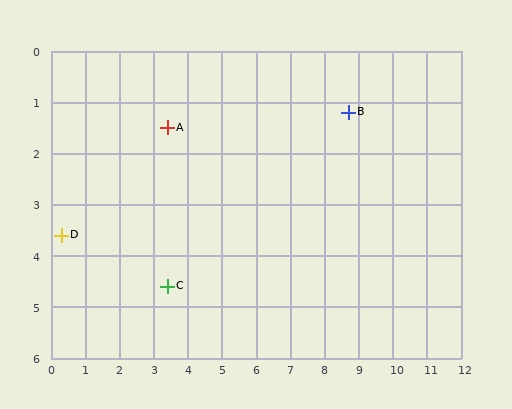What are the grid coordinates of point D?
Point D is at approximately (0.3, 3.6).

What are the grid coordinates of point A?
Point A is at approximately (3.4, 1.5).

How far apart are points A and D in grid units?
Points A and D are about 3.7 grid units apart.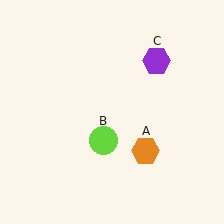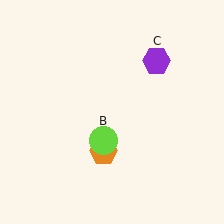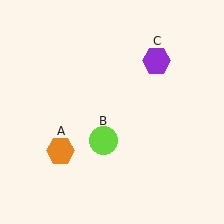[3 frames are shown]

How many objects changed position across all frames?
1 object changed position: orange hexagon (object A).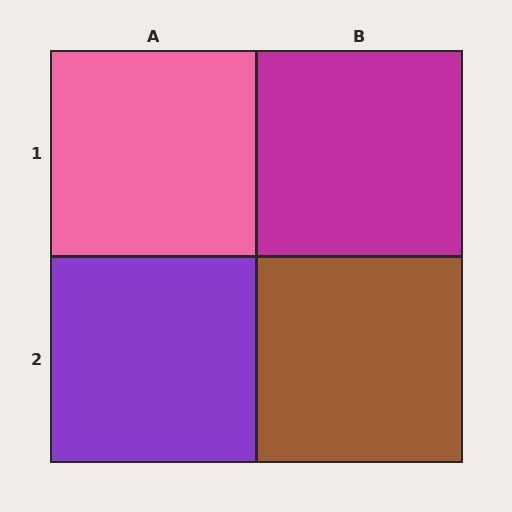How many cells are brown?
1 cell is brown.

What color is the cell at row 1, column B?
Magenta.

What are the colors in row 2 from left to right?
Purple, brown.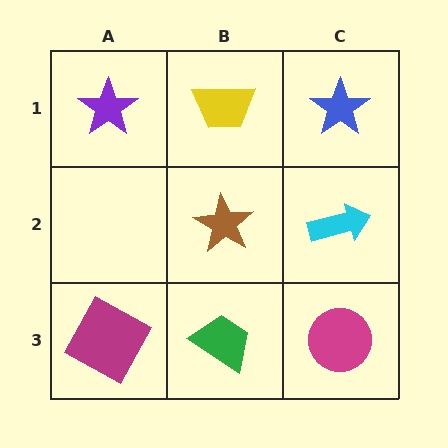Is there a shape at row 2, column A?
No, that cell is empty.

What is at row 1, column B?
A yellow trapezoid.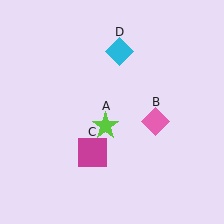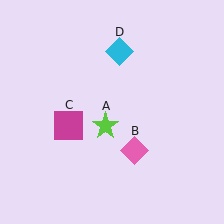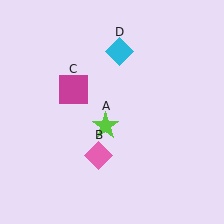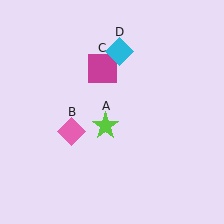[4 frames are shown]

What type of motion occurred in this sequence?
The pink diamond (object B), magenta square (object C) rotated clockwise around the center of the scene.